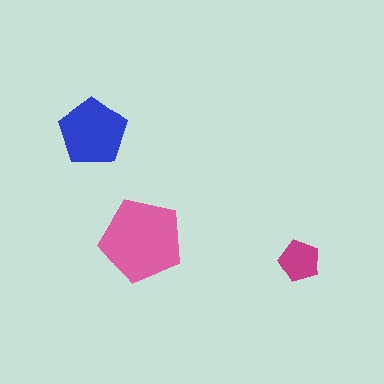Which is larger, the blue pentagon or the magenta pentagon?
The blue one.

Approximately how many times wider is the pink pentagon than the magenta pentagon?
About 2 times wider.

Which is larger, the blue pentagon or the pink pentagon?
The pink one.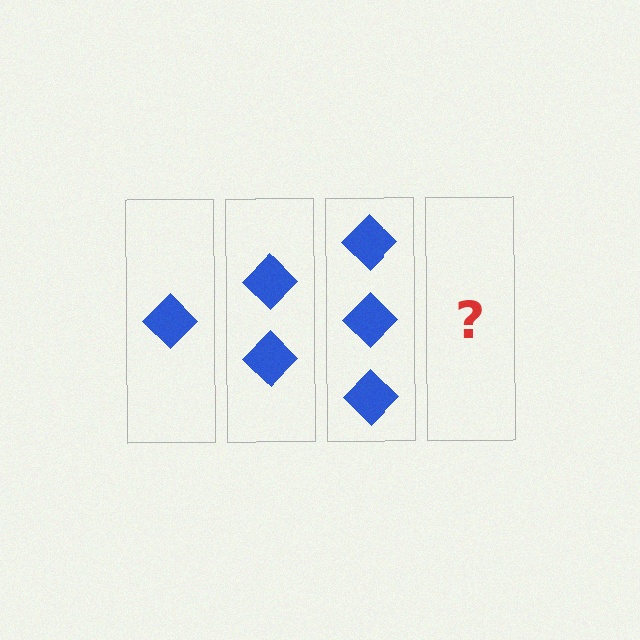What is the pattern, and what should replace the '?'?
The pattern is that each step adds one more diamond. The '?' should be 4 diamonds.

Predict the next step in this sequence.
The next step is 4 diamonds.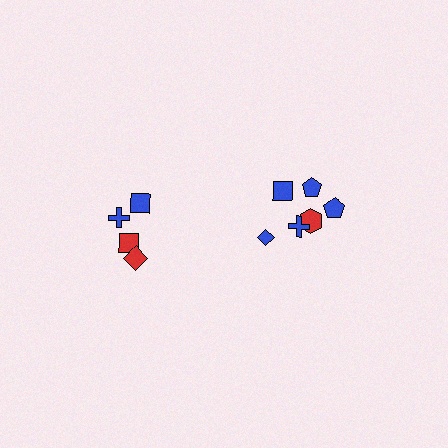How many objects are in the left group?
There are 4 objects.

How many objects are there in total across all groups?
There are 10 objects.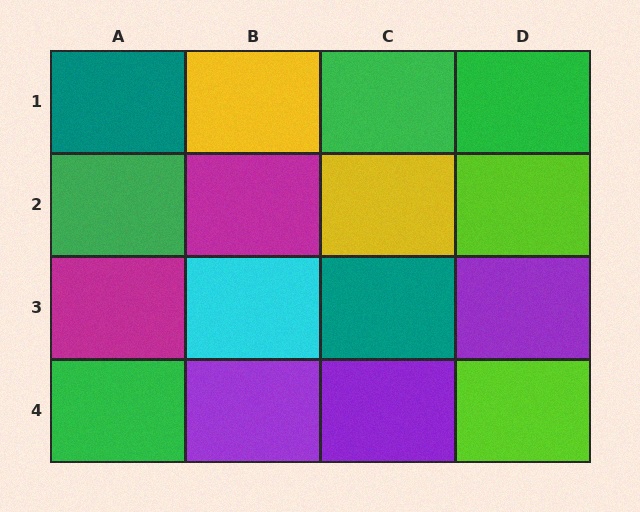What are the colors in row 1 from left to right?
Teal, yellow, green, green.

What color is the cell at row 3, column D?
Purple.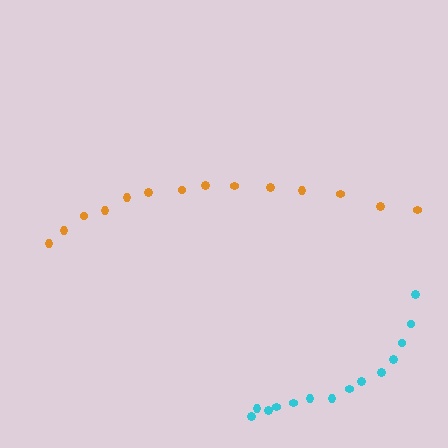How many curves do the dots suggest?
There are 2 distinct paths.